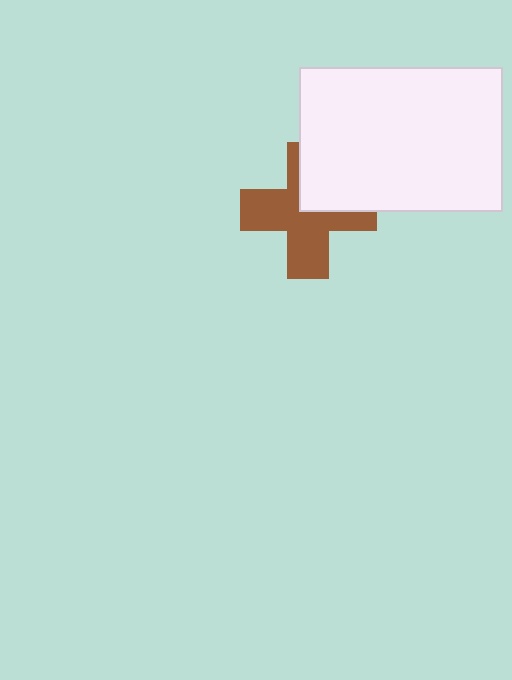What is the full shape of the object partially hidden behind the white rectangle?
The partially hidden object is a brown cross.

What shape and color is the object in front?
The object in front is a white rectangle.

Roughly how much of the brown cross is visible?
Most of it is visible (roughly 68%).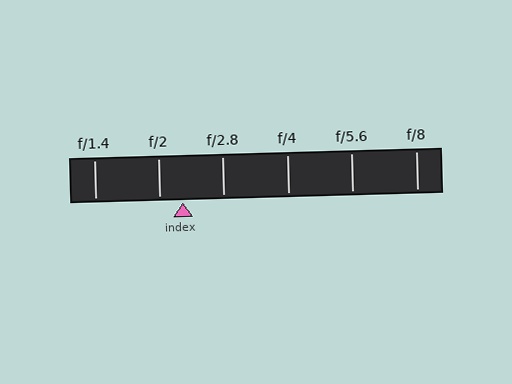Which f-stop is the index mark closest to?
The index mark is closest to f/2.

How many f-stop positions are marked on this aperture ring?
There are 6 f-stop positions marked.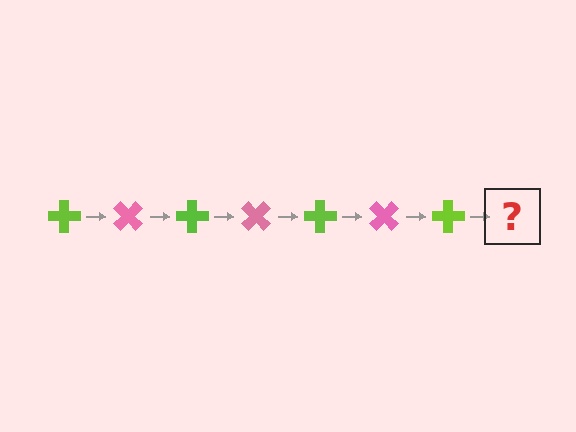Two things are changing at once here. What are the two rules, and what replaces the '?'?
The two rules are that it rotates 45 degrees each step and the color cycles through lime and pink. The '?' should be a pink cross, rotated 315 degrees from the start.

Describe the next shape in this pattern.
It should be a pink cross, rotated 315 degrees from the start.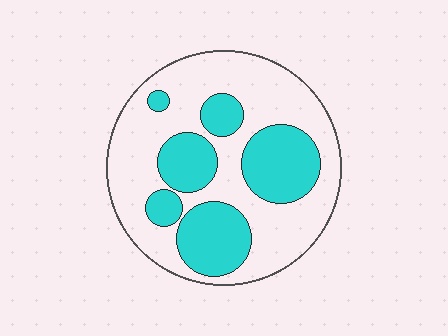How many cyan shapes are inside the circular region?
6.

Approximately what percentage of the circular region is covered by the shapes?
Approximately 35%.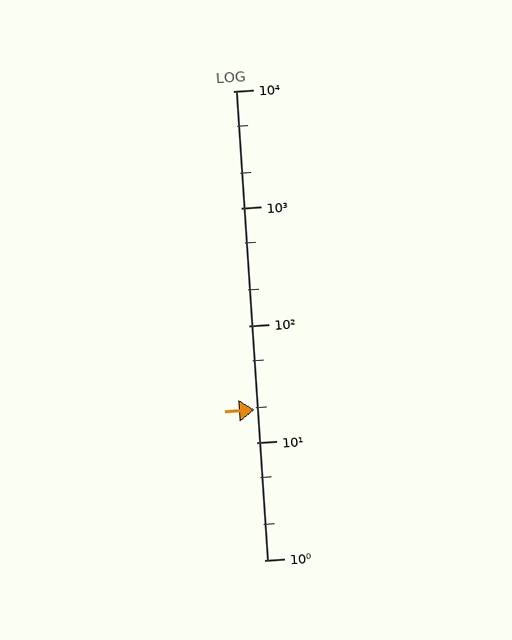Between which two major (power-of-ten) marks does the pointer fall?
The pointer is between 10 and 100.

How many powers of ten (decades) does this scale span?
The scale spans 4 decades, from 1 to 10000.